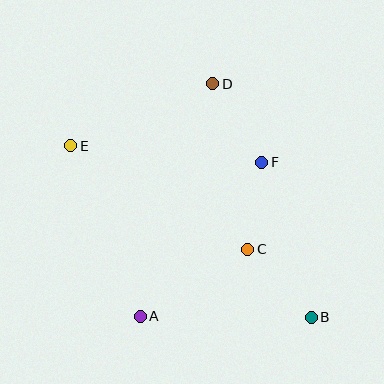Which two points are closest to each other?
Points C and F are closest to each other.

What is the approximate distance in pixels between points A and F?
The distance between A and F is approximately 196 pixels.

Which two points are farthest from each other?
Points B and E are farthest from each other.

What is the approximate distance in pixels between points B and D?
The distance between B and D is approximately 253 pixels.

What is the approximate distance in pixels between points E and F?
The distance between E and F is approximately 192 pixels.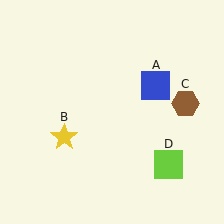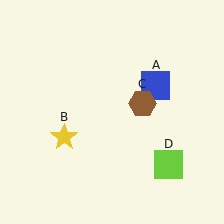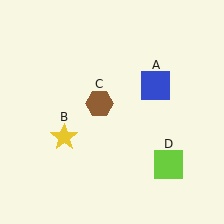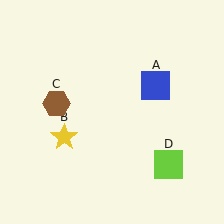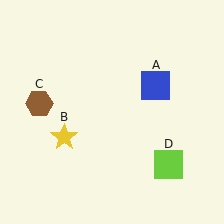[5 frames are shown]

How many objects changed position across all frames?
1 object changed position: brown hexagon (object C).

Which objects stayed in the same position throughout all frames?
Blue square (object A) and yellow star (object B) and lime square (object D) remained stationary.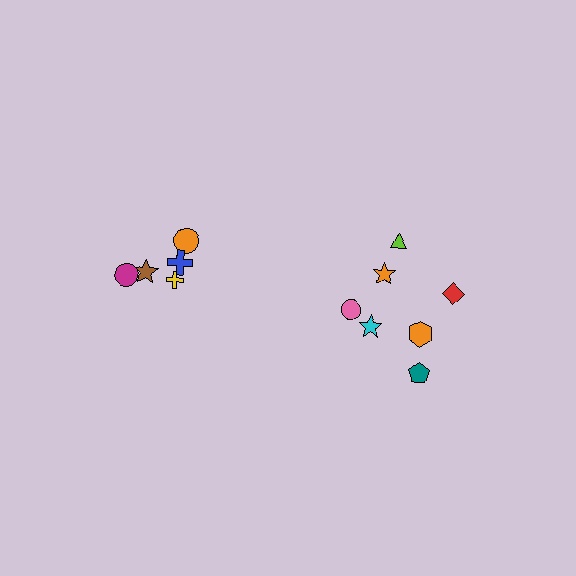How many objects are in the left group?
There are 5 objects.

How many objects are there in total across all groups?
There are 12 objects.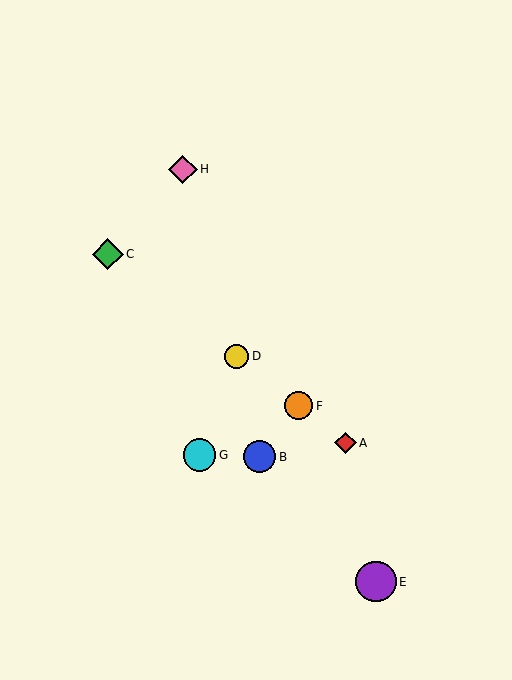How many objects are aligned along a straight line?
4 objects (A, C, D, F) are aligned along a straight line.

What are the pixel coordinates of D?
Object D is at (237, 356).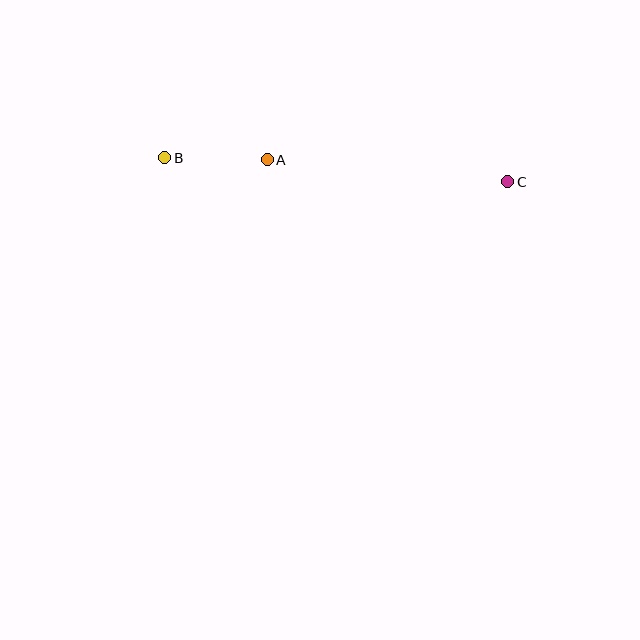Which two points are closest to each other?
Points A and B are closest to each other.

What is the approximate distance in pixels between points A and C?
The distance between A and C is approximately 242 pixels.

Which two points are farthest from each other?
Points B and C are farthest from each other.